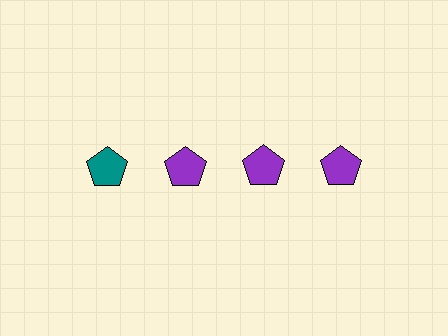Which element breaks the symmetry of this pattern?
The teal pentagon in the top row, leftmost column breaks the symmetry. All other shapes are purple pentagons.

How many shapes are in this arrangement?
There are 4 shapes arranged in a grid pattern.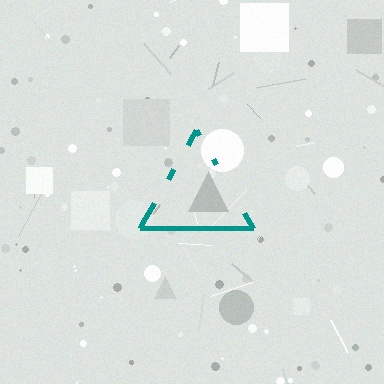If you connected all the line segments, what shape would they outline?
They would outline a triangle.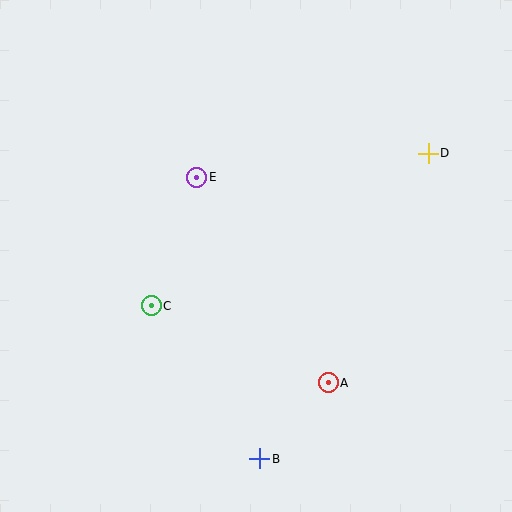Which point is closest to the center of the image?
Point E at (197, 177) is closest to the center.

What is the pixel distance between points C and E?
The distance between C and E is 137 pixels.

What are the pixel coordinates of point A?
Point A is at (328, 383).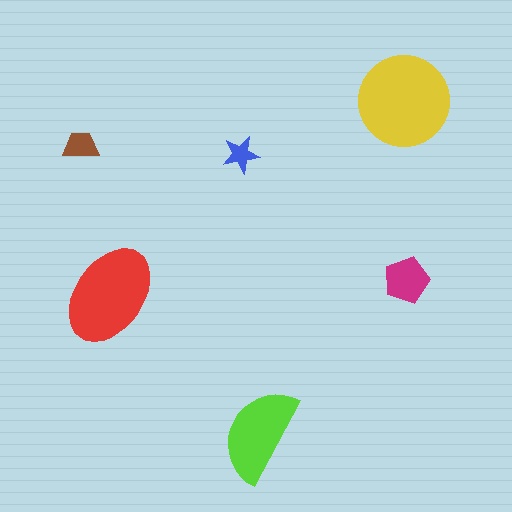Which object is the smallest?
The blue star.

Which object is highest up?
The yellow circle is topmost.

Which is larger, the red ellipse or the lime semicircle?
The red ellipse.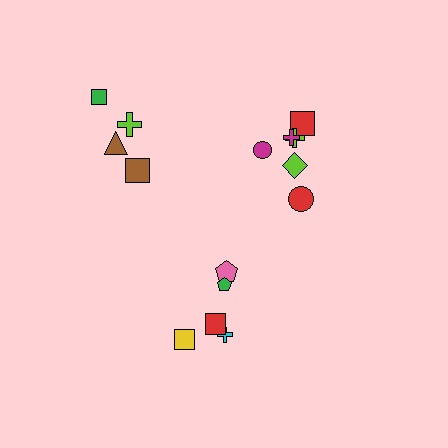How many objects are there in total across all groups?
There are 15 objects.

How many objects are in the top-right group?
There are 6 objects.